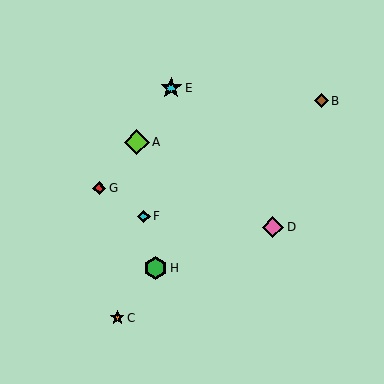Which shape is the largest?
The lime diamond (labeled A) is the largest.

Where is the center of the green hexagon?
The center of the green hexagon is at (155, 268).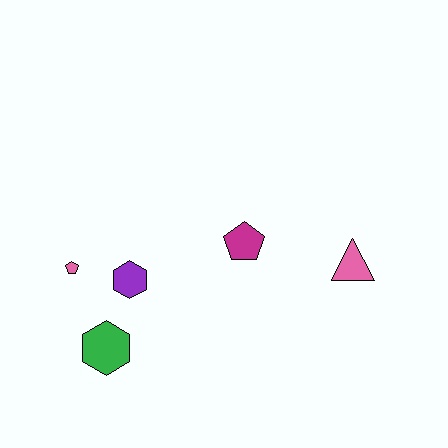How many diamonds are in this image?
There are no diamonds.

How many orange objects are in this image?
There are no orange objects.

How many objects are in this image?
There are 5 objects.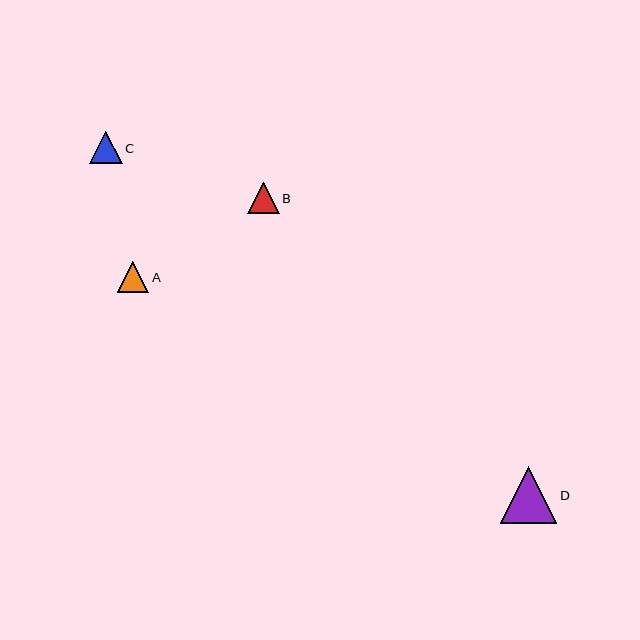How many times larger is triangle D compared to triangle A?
Triangle D is approximately 1.8 times the size of triangle A.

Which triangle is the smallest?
Triangle B is the smallest with a size of approximately 31 pixels.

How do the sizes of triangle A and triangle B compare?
Triangle A and triangle B are approximately the same size.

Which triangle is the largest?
Triangle D is the largest with a size of approximately 56 pixels.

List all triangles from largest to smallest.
From largest to smallest: D, C, A, B.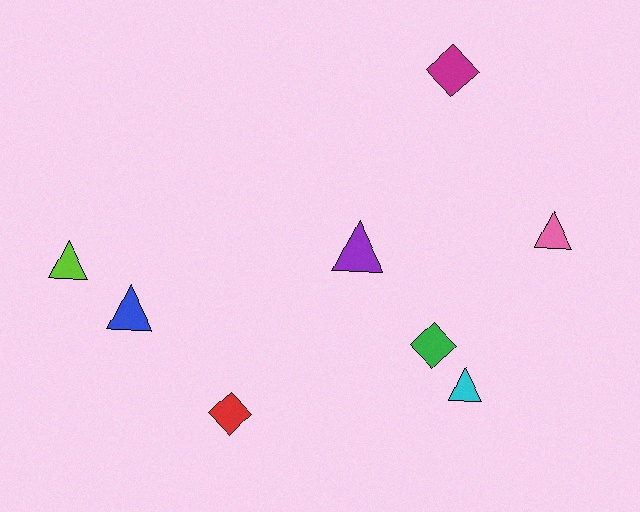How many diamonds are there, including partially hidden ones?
There are 3 diamonds.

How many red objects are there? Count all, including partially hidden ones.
There is 1 red object.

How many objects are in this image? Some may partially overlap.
There are 8 objects.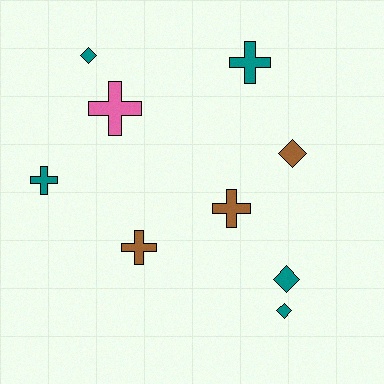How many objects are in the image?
There are 9 objects.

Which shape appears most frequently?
Cross, with 5 objects.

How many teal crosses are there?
There are 2 teal crosses.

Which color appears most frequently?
Teal, with 5 objects.